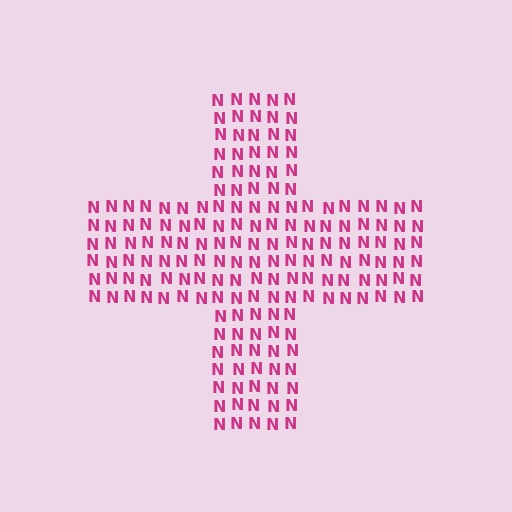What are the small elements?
The small elements are letter N's.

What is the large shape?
The large shape is a cross.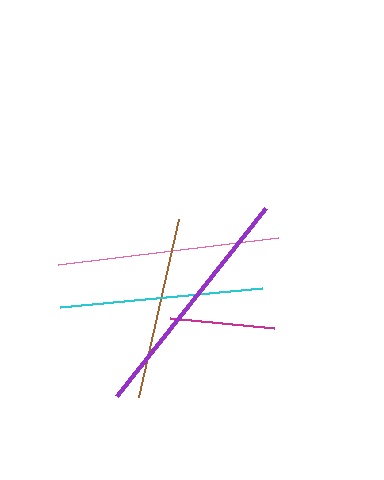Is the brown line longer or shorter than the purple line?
The purple line is longer than the brown line.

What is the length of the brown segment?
The brown segment is approximately 182 pixels long.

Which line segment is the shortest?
The magenta line is the shortest at approximately 105 pixels.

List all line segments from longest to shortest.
From longest to shortest: purple, pink, cyan, brown, magenta.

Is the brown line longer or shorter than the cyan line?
The cyan line is longer than the brown line.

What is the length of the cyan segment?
The cyan segment is approximately 203 pixels long.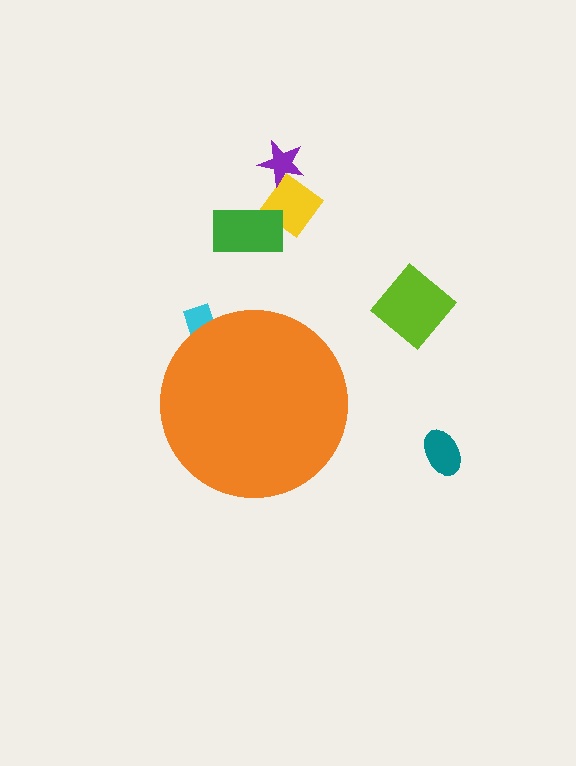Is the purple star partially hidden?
No, the purple star is fully visible.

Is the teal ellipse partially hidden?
No, the teal ellipse is fully visible.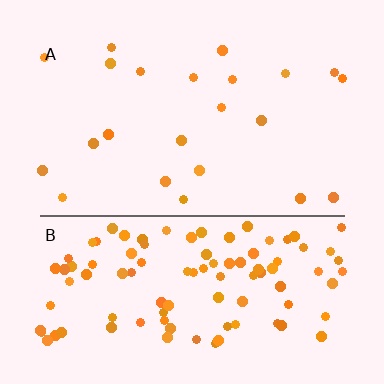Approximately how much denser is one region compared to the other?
Approximately 4.7× — region B over region A.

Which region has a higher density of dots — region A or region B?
B (the bottom).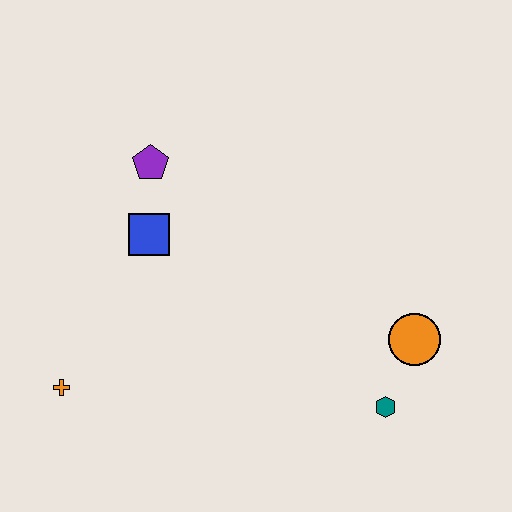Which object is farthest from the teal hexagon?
The purple pentagon is farthest from the teal hexagon.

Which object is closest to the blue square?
The purple pentagon is closest to the blue square.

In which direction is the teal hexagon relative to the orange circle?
The teal hexagon is below the orange circle.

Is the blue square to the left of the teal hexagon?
Yes